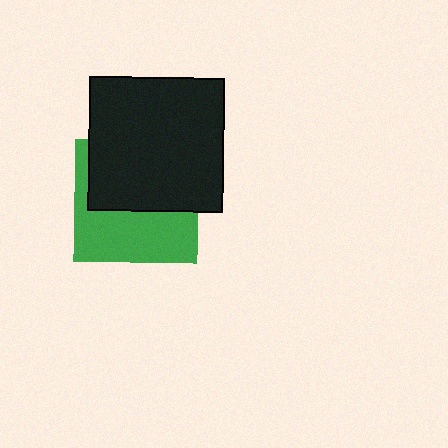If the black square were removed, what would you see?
You would see the complete green square.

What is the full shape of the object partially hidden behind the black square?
The partially hidden object is a green square.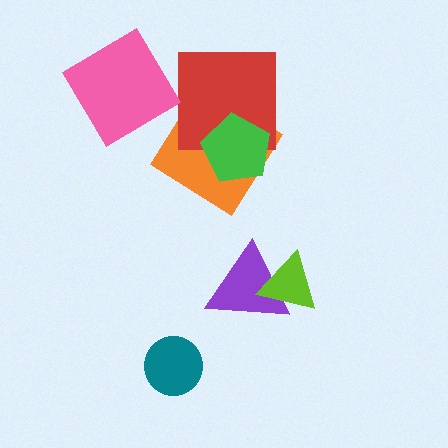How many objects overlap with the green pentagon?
2 objects overlap with the green pentagon.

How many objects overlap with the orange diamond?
2 objects overlap with the orange diamond.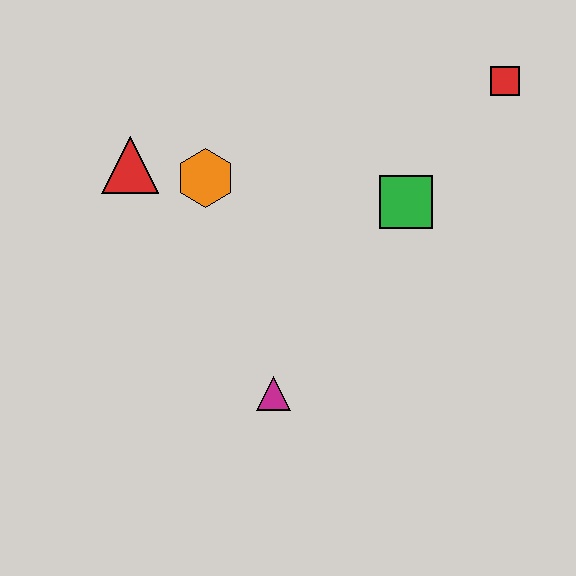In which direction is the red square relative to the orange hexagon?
The red square is to the right of the orange hexagon.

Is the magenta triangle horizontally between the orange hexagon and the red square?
Yes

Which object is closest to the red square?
The green square is closest to the red square.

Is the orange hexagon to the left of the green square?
Yes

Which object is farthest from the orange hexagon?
The red square is farthest from the orange hexagon.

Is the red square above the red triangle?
Yes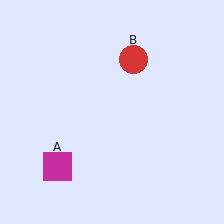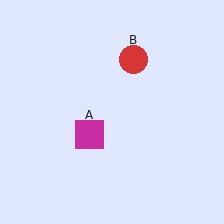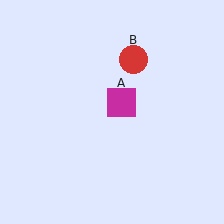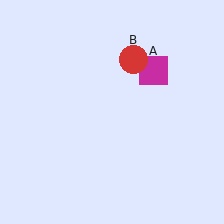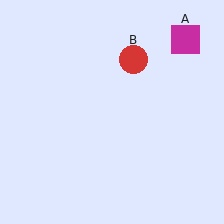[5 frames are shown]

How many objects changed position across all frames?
1 object changed position: magenta square (object A).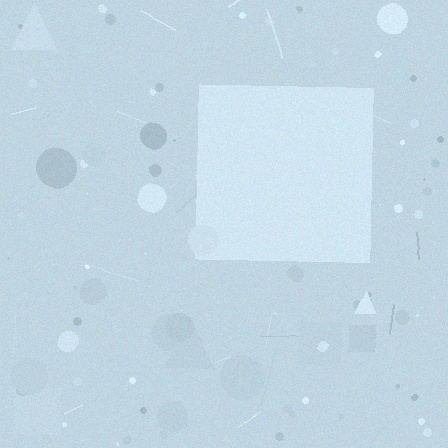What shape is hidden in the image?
A square is hidden in the image.